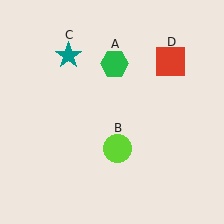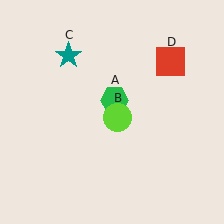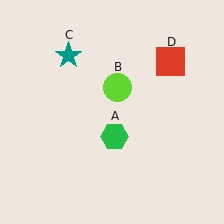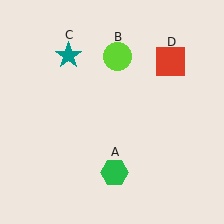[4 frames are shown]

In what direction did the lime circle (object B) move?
The lime circle (object B) moved up.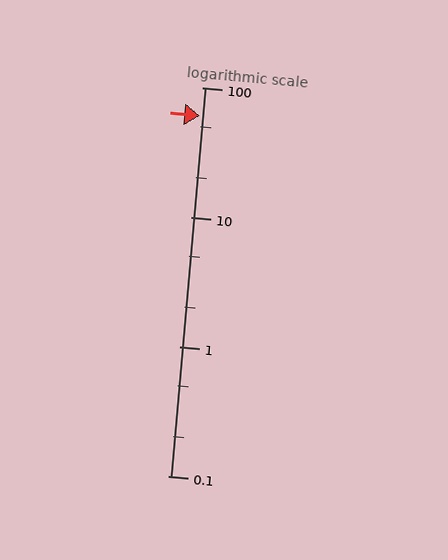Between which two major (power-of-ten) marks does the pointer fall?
The pointer is between 10 and 100.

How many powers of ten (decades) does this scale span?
The scale spans 3 decades, from 0.1 to 100.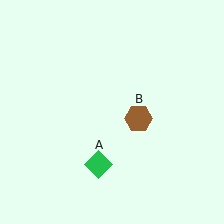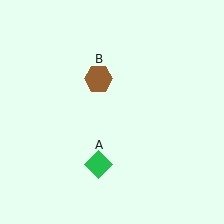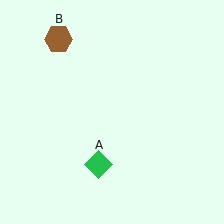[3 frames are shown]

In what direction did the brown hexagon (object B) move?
The brown hexagon (object B) moved up and to the left.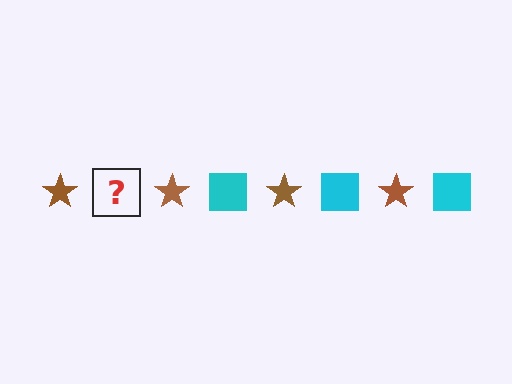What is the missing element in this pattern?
The missing element is a cyan square.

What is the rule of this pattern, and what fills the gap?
The rule is that the pattern alternates between brown star and cyan square. The gap should be filled with a cyan square.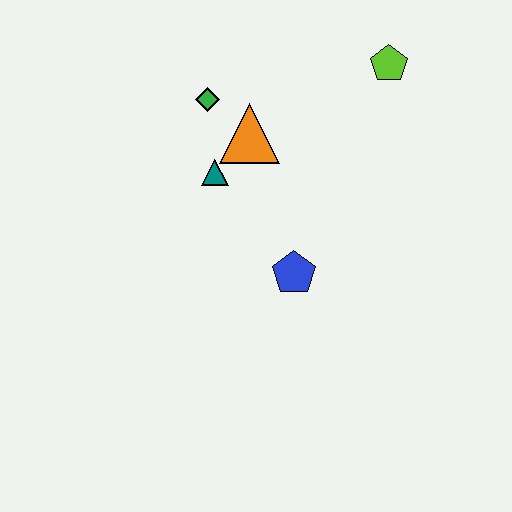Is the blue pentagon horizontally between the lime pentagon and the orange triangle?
Yes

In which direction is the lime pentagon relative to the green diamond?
The lime pentagon is to the right of the green diamond.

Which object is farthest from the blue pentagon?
The lime pentagon is farthest from the blue pentagon.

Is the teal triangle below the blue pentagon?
No